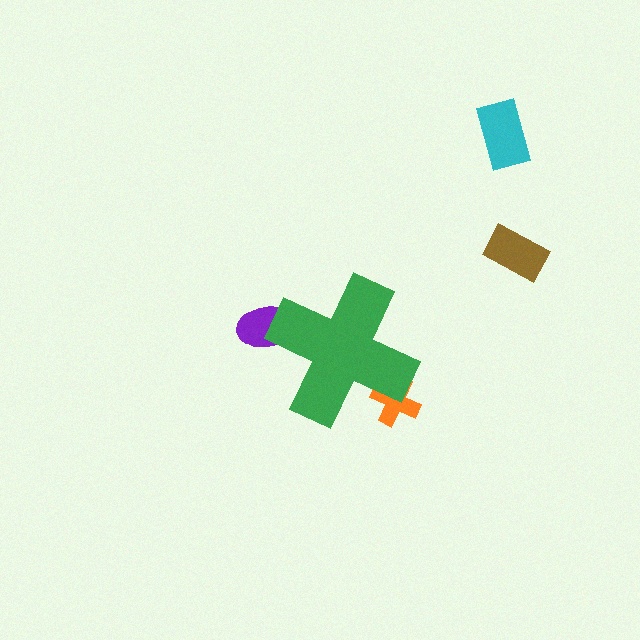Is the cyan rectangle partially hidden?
No, the cyan rectangle is fully visible.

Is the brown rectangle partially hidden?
No, the brown rectangle is fully visible.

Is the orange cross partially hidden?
Yes, the orange cross is partially hidden behind the green cross.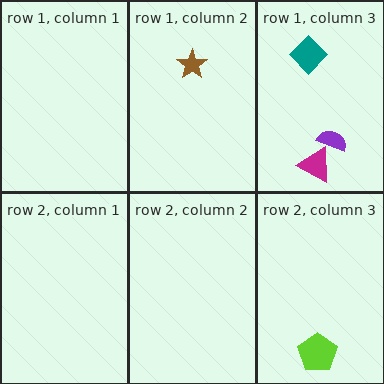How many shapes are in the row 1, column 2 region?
1.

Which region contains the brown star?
The row 1, column 2 region.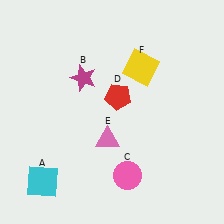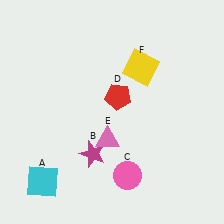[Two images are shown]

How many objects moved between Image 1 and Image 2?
1 object moved between the two images.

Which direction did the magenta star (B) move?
The magenta star (B) moved down.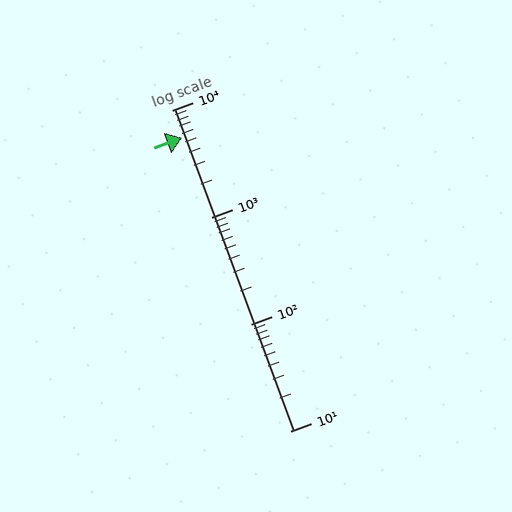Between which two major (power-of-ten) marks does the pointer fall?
The pointer is between 1000 and 10000.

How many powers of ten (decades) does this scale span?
The scale spans 3 decades, from 10 to 10000.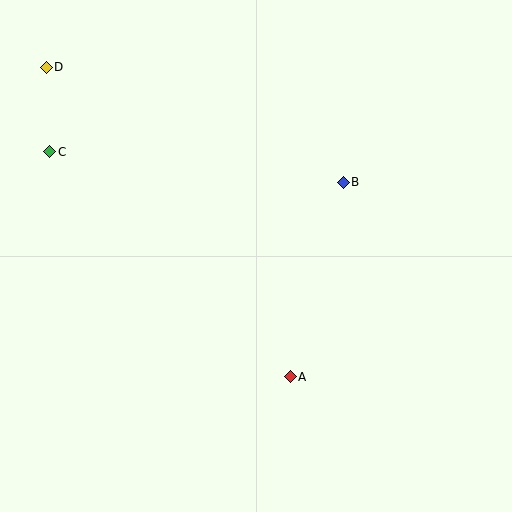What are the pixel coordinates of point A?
Point A is at (290, 377).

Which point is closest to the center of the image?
Point B at (343, 182) is closest to the center.